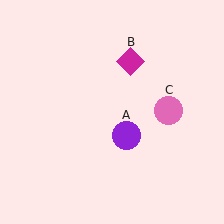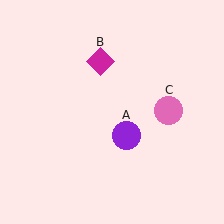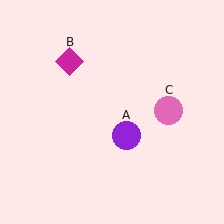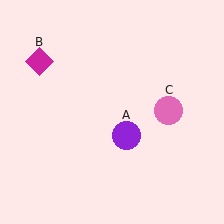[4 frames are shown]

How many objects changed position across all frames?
1 object changed position: magenta diamond (object B).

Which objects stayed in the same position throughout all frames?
Purple circle (object A) and pink circle (object C) remained stationary.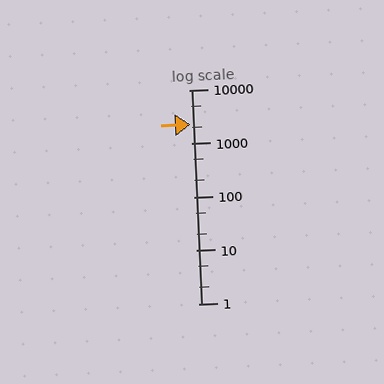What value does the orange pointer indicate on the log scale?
The pointer indicates approximately 2300.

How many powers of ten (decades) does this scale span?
The scale spans 4 decades, from 1 to 10000.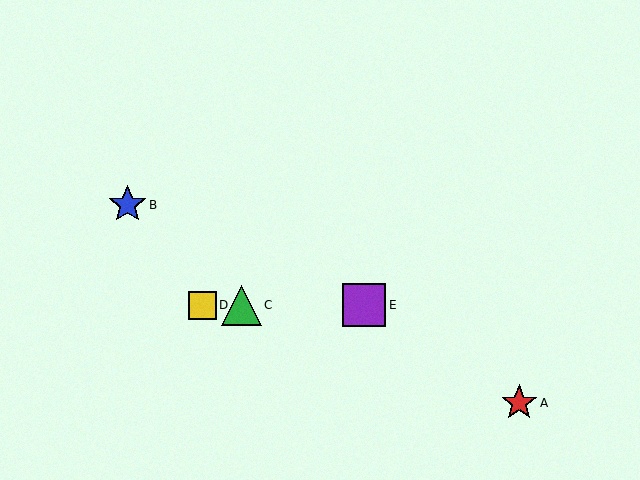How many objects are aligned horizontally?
3 objects (C, D, E) are aligned horizontally.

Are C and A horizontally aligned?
No, C is at y≈305 and A is at y≈403.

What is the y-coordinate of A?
Object A is at y≈403.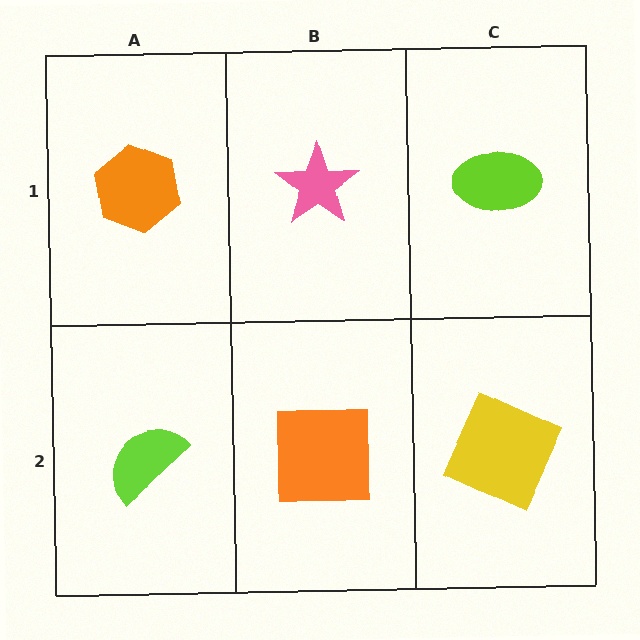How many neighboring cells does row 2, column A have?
2.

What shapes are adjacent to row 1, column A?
A lime semicircle (row 2, column A), a pink star (row 1, column B).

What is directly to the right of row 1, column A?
A pink star.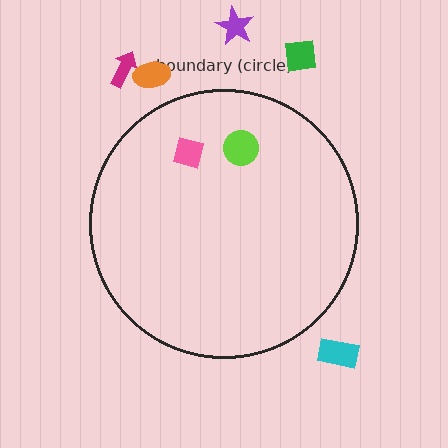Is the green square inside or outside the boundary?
Outside.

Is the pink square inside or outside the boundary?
Inside.